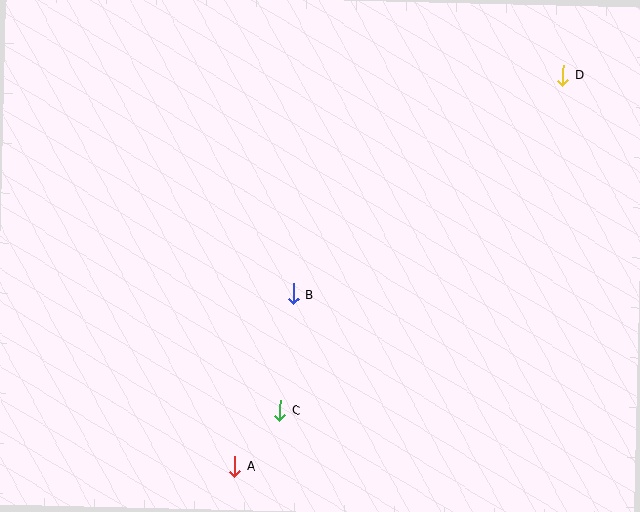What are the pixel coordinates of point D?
Point D is at (563, 75).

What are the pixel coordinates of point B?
Point B is at (293, 294).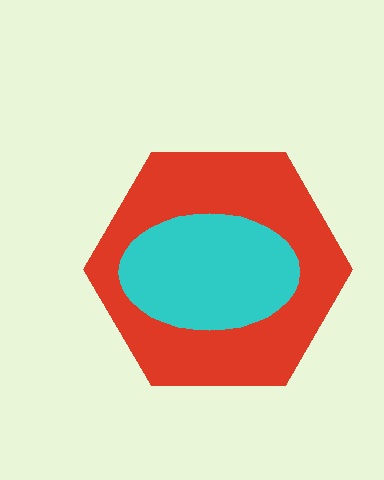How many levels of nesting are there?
2.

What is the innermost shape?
The cyan ellipse.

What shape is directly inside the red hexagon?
The cyan ellipse.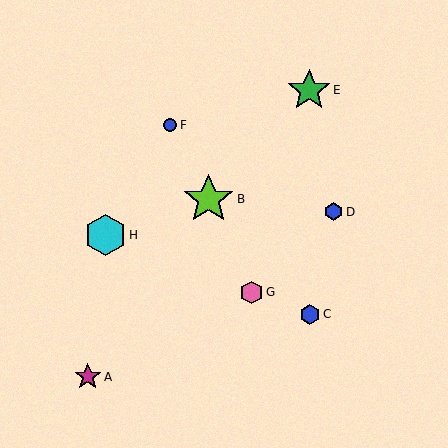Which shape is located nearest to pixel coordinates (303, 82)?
The green star (labeled E) at (309, 90) is nearest to that location.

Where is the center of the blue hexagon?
The center of the blue hexagon is at (334, 212).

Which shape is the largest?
The lime star (labeled B) is the largest.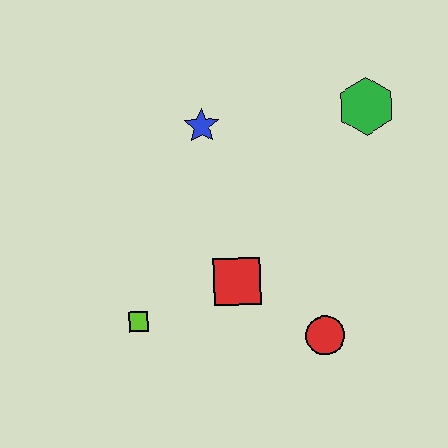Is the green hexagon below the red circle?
No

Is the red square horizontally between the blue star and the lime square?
No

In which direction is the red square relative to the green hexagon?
The red square is below the green hexagon.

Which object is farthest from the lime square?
The green hexagon is farthest from the lime square.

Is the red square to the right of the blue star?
Yes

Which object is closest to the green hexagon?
The blue star is closest to the green hexagon.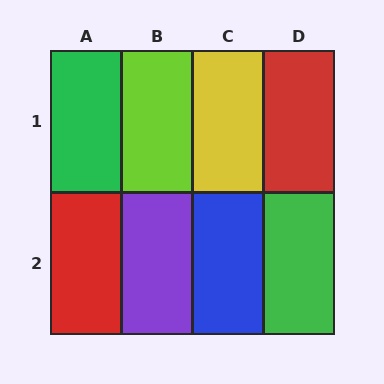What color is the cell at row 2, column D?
Green.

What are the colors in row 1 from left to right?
Green, lime, yellow, red.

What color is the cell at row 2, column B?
Purple.